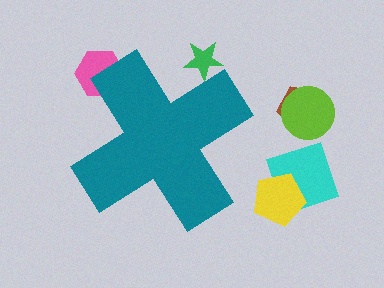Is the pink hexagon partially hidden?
Yes, the pink hexagon is partially hidden behind the teal cross.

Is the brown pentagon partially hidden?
No, the brown pentagon is fully visible.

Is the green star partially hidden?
Yes, the green star is partially hidden behind the teal cross.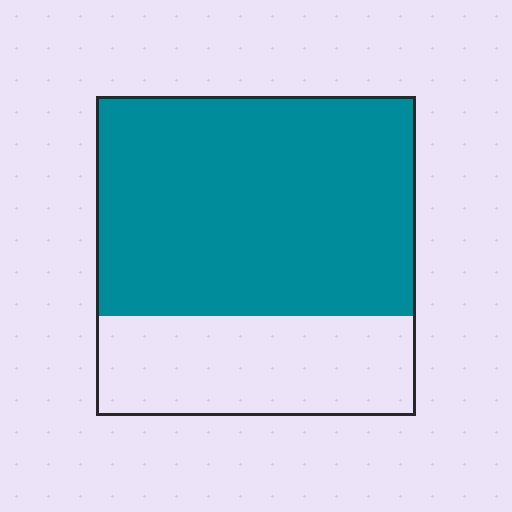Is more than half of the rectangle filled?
Yes.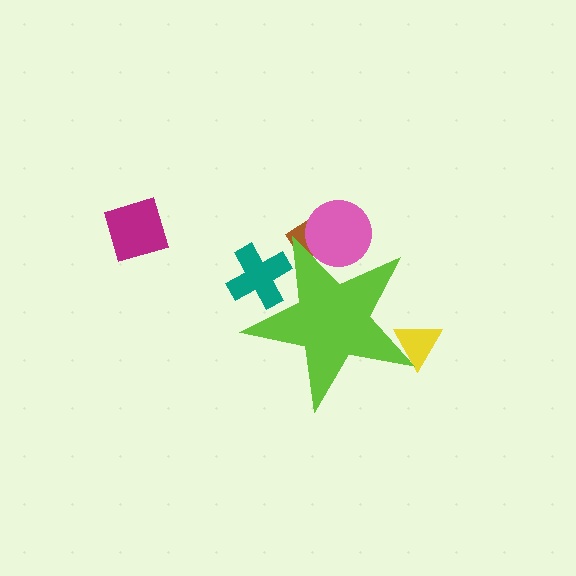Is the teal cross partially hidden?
Yes, the teal cross is partially hidden behind the lime star.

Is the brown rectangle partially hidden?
Yes, the brown rectangle is partially hidden behind the lime star.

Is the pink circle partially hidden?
Yes, the pink circle is partially hidden behind the lime star.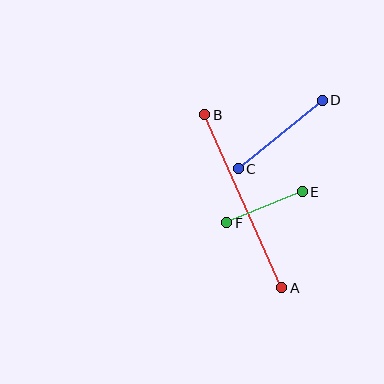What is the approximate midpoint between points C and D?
The midpoint is at approximately (280, 134) pixels.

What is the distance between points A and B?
The distance is approximately 189 pixels.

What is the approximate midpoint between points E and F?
The midpoint is at approximately (264, 207) pixels.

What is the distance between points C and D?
The distance is approximately 108 pixels.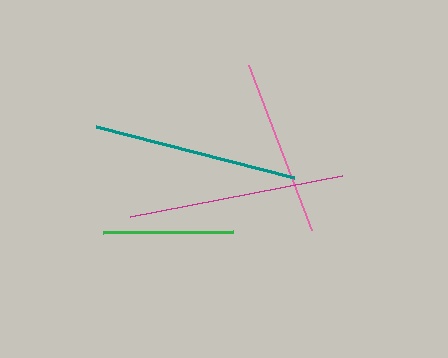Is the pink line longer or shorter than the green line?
The pink line is longer than the green line.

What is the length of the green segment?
The green segment is approximately 130 pixels long.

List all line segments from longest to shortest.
From longest to shortest: magenta, teal, pink, green.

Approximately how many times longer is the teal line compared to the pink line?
The teal line is approximately 1.2 times the length of the pink line.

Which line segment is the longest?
The magenta line is the longest at approximately 216 pixels.